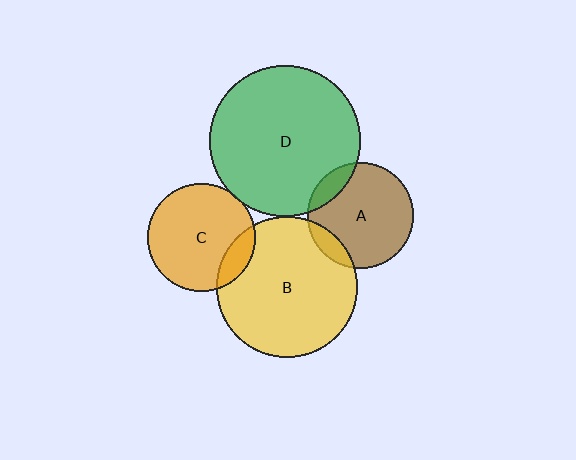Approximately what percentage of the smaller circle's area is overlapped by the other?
Approximately 5%.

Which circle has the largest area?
Circle D (green).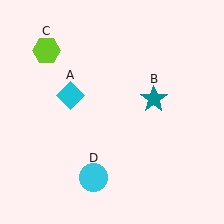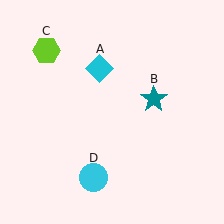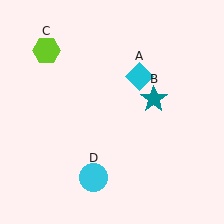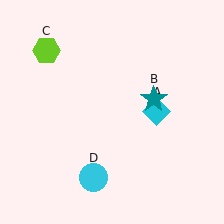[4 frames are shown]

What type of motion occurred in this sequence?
The cyan diamond (object A) rotated clockwise around the center of the scene.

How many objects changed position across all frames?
1 object changed position: cyan diamond (object A).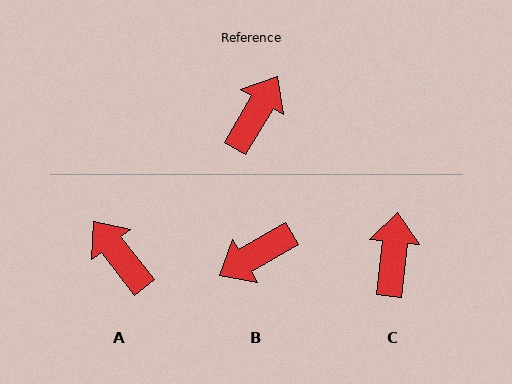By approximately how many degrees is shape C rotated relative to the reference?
Approximately 24 degrees counter-clockwise.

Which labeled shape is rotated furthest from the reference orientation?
B, about 150 degrees away.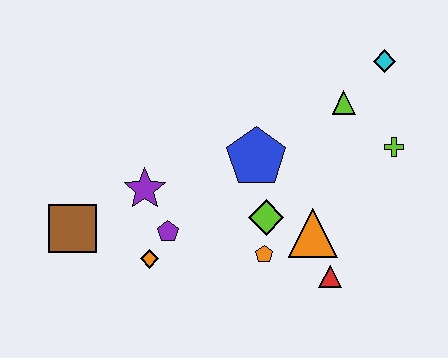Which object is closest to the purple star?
The purple pentagon is closest to the purple star.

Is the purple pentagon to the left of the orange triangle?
Yes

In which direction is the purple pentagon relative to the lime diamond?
The purple pentagon is to the left of the lime diamond.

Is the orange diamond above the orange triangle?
No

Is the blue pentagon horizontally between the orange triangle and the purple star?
Yes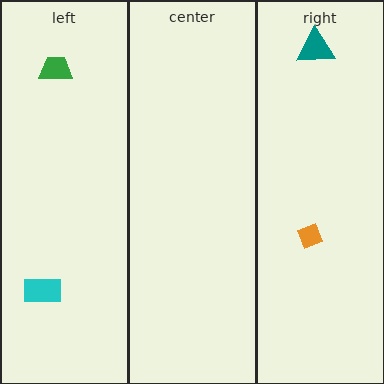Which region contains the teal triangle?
The right region.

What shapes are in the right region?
The teal triangle, the orange diamond.